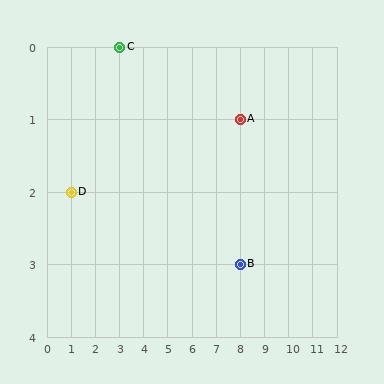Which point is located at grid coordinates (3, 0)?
Point C is at (3, 0).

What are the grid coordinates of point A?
Point A is at grid coordinates (8, 1).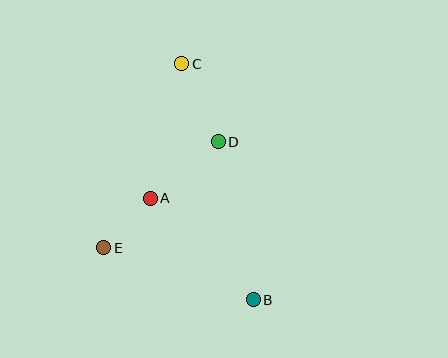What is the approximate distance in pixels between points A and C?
The distance between A and C is approximately 138 pixels.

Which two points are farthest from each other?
Points B and C are farthest from each other.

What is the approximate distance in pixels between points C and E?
The distance between C and E is approximately 200 pixels.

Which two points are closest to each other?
Points A and E are closest to each other.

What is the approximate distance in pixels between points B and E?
The distance between B and E is approximately 158 pixels.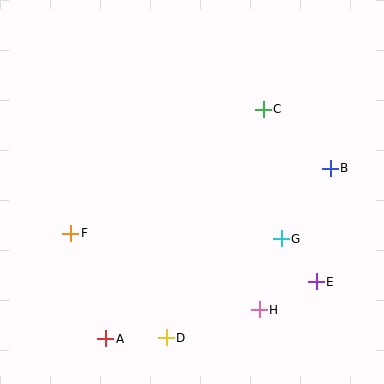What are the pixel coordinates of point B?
Point B is at (330, 168).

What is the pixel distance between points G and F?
The distance between G and F is 210 pixels.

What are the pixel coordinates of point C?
Point C is at (263, 109).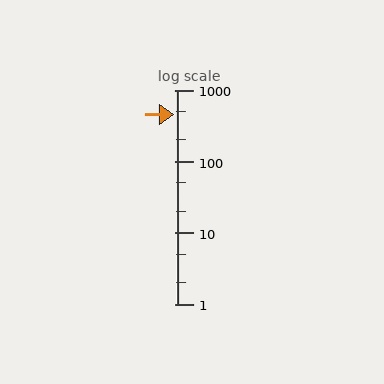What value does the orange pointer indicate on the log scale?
The pointer indicates approximately 450.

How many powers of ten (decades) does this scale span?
The scale spans 3 decades, from 1 to 1000.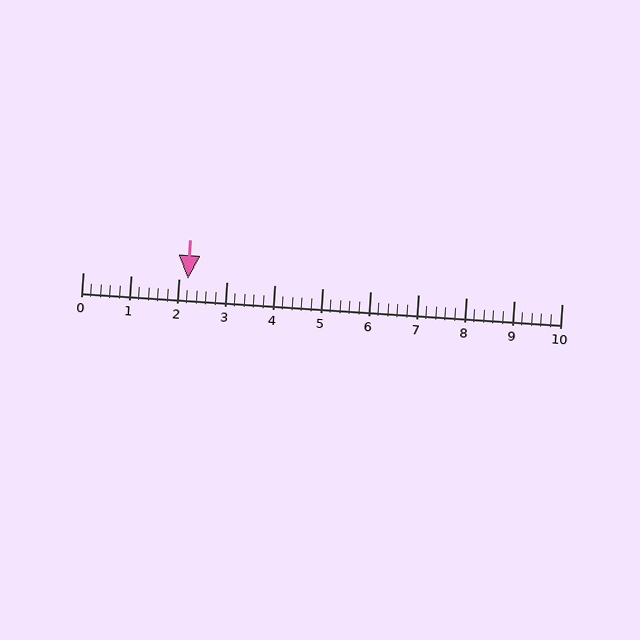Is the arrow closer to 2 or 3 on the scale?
The arrow is closer to 2.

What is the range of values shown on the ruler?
The ruler shows values from 0 to 10.